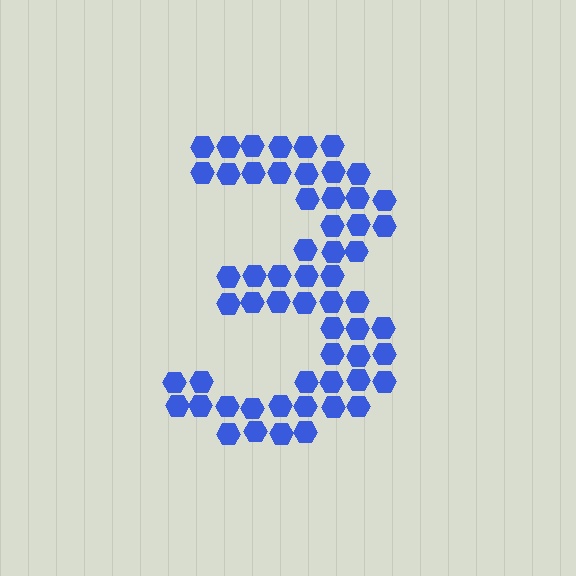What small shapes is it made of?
It is made of small hexagons.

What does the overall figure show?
The overall figure shows the digit 3.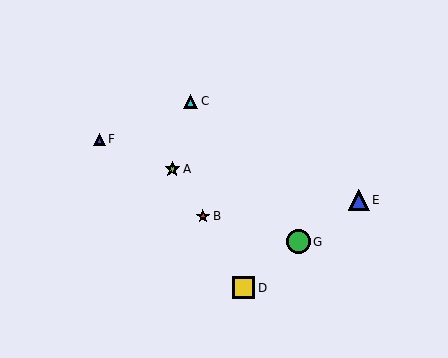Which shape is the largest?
The green circle (labeled G) is the largest.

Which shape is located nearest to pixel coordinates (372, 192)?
The blue triangle (labeled E) at (359, 200) is nearest to that location.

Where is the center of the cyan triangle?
The center of the cyan triangle is at (191, 101).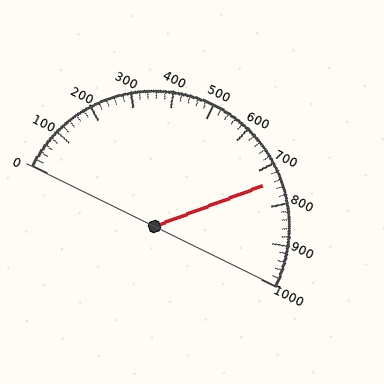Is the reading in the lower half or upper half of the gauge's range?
The reading is in the upper half of the range (0 to 1000).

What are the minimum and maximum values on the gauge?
The gauge ranges from 0 to 1000.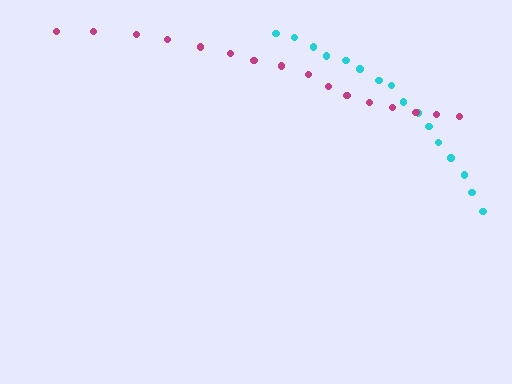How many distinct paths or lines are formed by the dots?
There are 2 distinct paths.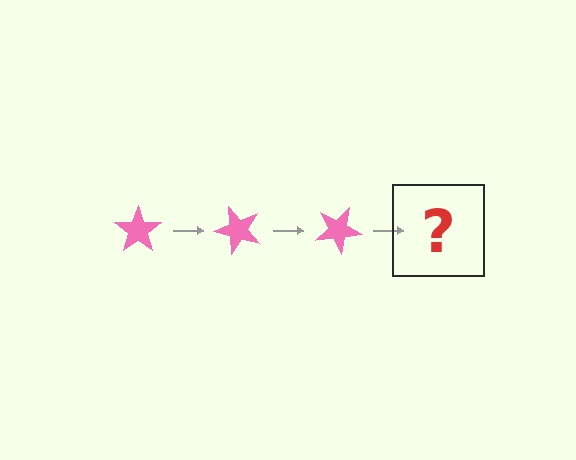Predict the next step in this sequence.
The next step is a pink star rotated 150 degrees.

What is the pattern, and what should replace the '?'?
The pattern is that the star rotates 50 degrees each step. The '?' should be a pink star rotated 150 degrees.